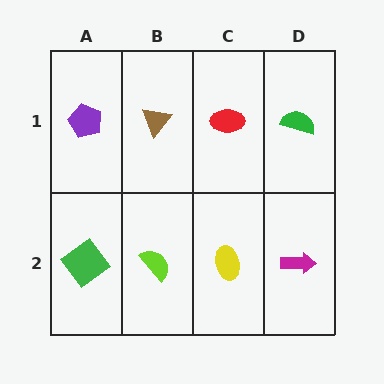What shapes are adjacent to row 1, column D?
A magenta arrow (row 2, column D), a red ellipse (row 1, column C).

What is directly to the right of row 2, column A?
A lime semicircle.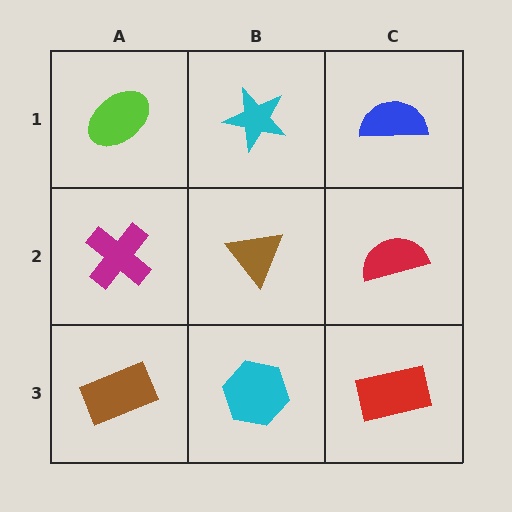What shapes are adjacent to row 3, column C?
A red semicircle (row 2, column C), a cyan hexagon (row 3, column B).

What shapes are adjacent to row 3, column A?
A magenta cross (row 2, column A), a cyan hexagon (row 3, column B).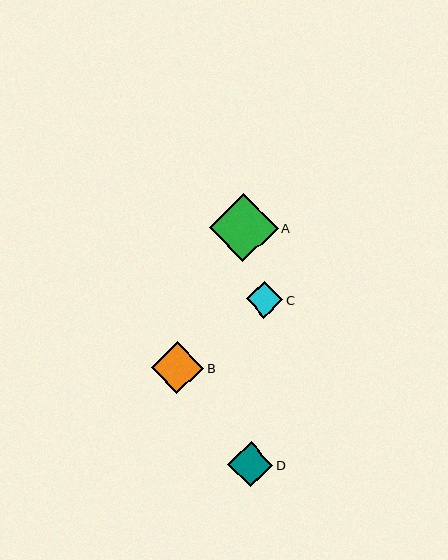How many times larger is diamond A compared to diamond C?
Diamond A is approximately 1.9 times the size of diamond C.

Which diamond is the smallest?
Diamond C is the smallest with a size of approximately 36 pixels.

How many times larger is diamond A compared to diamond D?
Diamond A is approximately 1.5 times the size of diamond D.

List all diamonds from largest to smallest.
From largest to smallest: A, B, D, C.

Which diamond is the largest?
Diamond A is the largest with a size of approximately 68 pixels.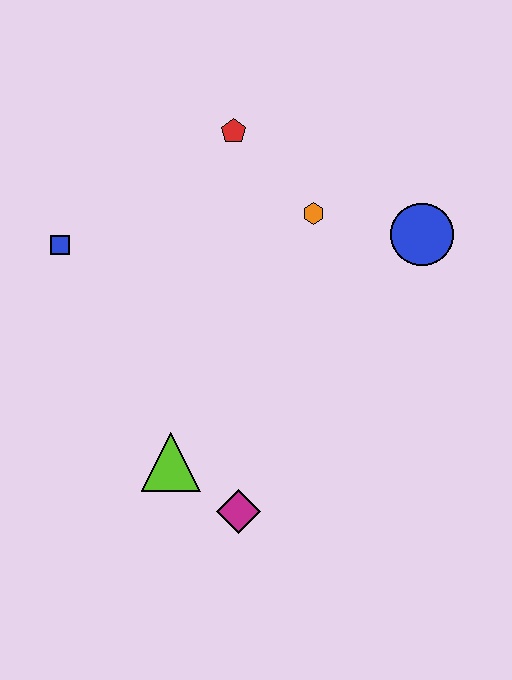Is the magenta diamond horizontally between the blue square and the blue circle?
Yes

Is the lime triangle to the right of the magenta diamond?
No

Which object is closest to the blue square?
The red pentagon is closest to the blue square.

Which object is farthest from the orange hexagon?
The magenta diamond is farthest from the orange hexagon.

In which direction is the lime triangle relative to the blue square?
The lime triangle is below the blue square.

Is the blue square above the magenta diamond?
Yes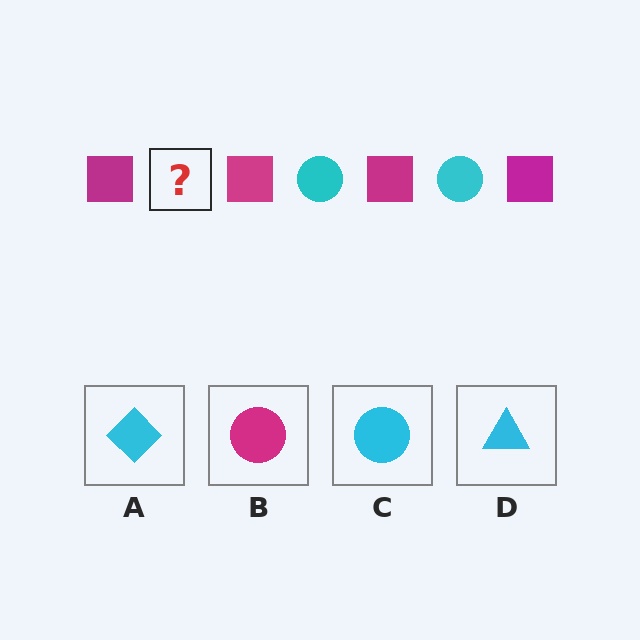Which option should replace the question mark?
Option C.